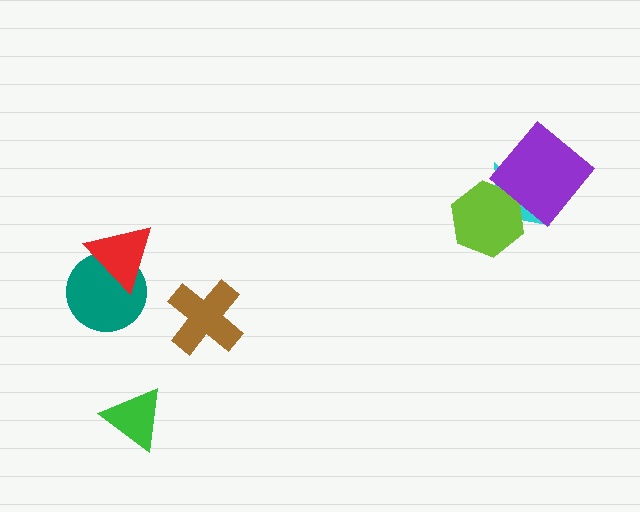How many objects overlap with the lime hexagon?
1 object overlaps with the lime hexagon.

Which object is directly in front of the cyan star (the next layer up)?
The lime hexagon is directly in front of the cyan star.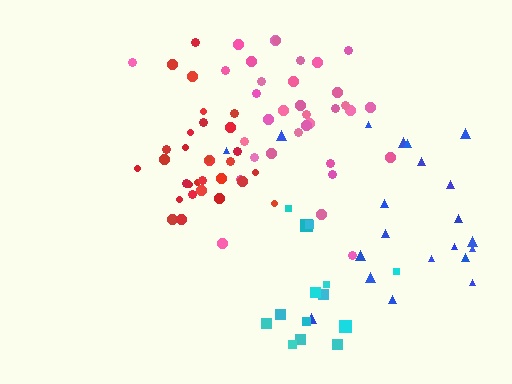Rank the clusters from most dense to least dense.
red, pink, cyan, blue.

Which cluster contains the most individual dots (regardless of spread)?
Pink (35).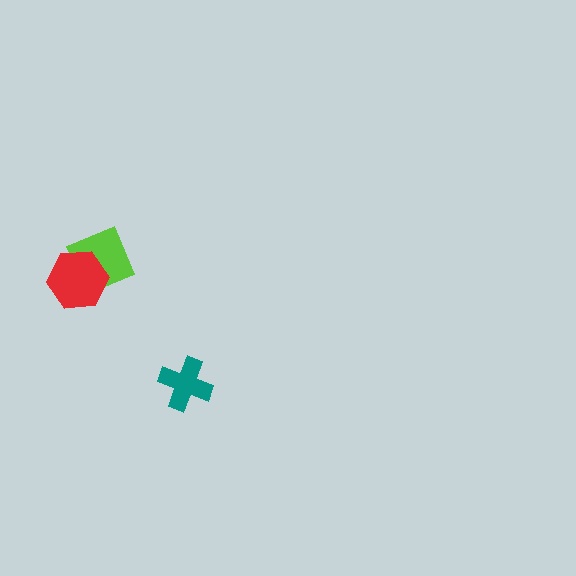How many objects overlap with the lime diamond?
1 object overlaps with the lime diamond.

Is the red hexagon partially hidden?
No, no other shape covers it.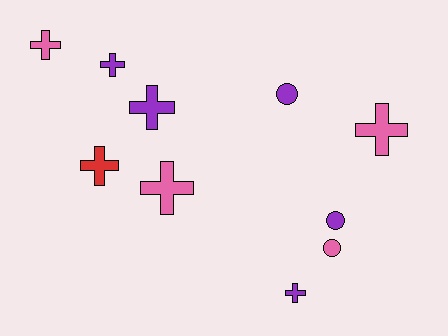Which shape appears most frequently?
Cross, with 7 objects.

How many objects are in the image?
There are 10 objects.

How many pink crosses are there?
There are 3 pink crosses.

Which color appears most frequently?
Purple, with 5 objects.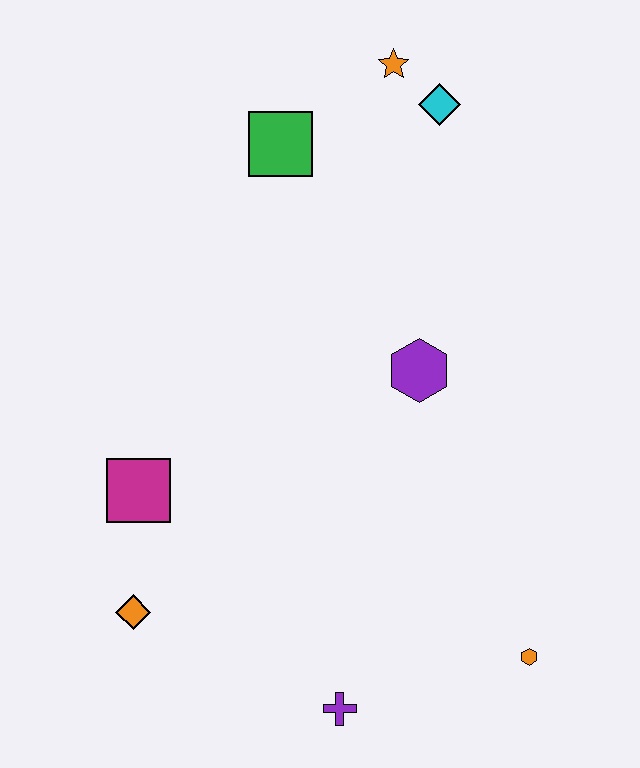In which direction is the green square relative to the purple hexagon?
The green square is above the purple hexagon.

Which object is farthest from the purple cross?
The orange star is farthest from the purple cross.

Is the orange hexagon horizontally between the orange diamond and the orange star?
No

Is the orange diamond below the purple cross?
No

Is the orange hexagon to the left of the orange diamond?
No